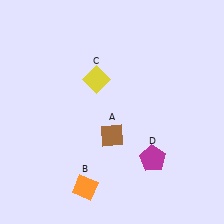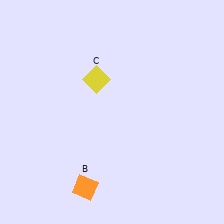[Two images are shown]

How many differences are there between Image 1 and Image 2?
There are 2 differences between the two images.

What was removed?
The magenta pentagon (D), the brown diamond (A) were removed in Image 2.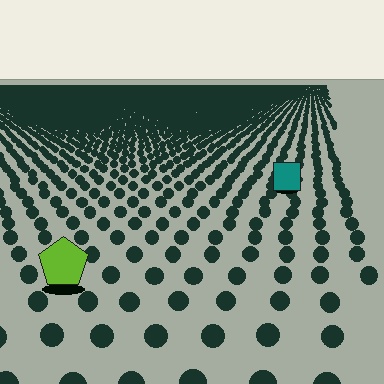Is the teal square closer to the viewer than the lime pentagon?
No. The lime pentagon is closer — you can tell from the texture gradient: the ground texture is coarser near it.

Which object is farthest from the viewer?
The teal square is farthest from the viewer. It appears smaller and the ground texture around it is denser.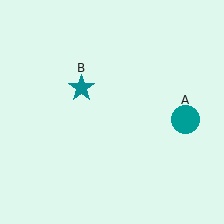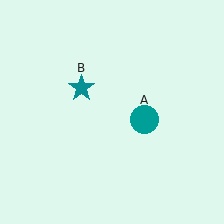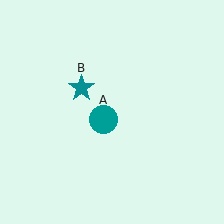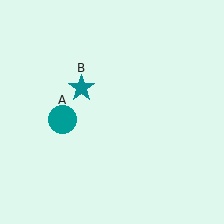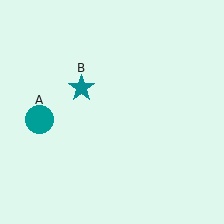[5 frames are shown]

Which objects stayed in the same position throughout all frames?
Teal star (object B) remained stationary.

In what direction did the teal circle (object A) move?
The teal circle (object A) moved left.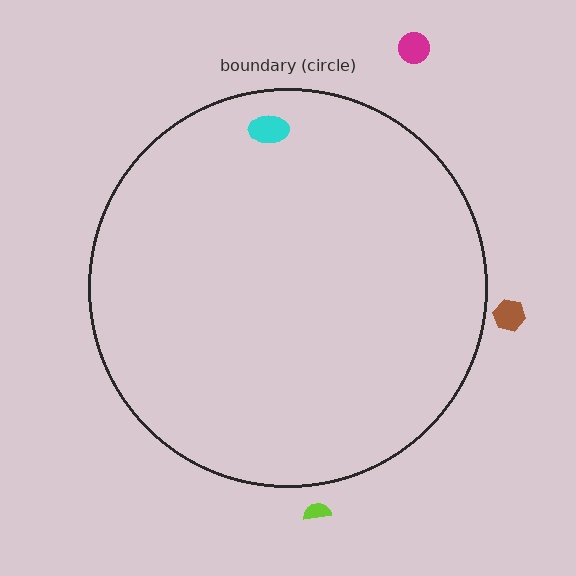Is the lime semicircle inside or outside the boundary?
Outside.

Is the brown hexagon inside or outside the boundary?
Outside.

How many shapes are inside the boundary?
1 inside, 3 outside.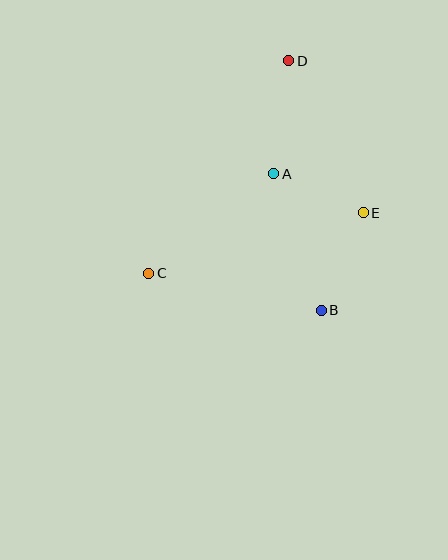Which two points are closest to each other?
Points A and E are closest to each other.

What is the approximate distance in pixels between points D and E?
The distance between D and E is approximately 169 pixels.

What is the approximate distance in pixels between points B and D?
The distance between B and D is approximately 252 pixels.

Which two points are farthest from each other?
Points C and D are farthest from each other.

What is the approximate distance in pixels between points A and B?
The distance between A and B is approximately 145 pixels.